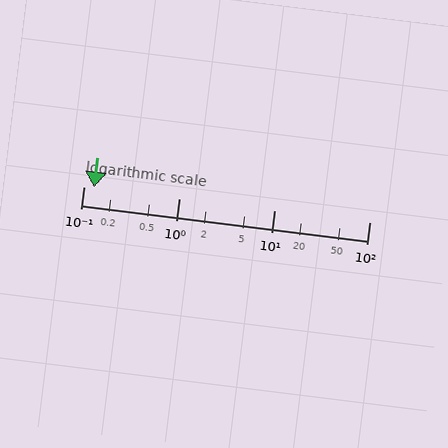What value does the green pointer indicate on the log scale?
The pointer indicates approximately 0.13.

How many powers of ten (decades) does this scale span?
The scale spans 3 decades, from 0.1 to 100.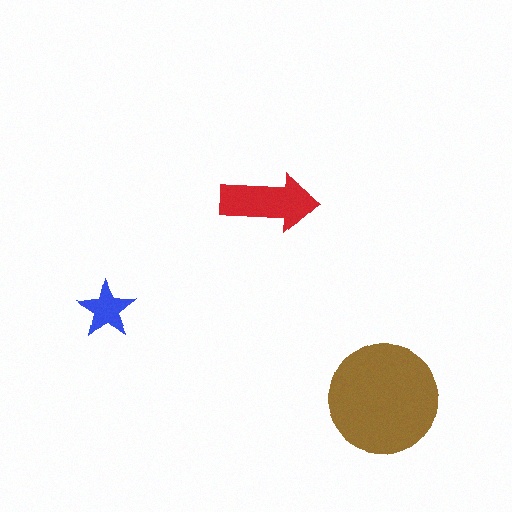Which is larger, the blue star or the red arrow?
The red arrow.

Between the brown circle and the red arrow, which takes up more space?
The brown circle.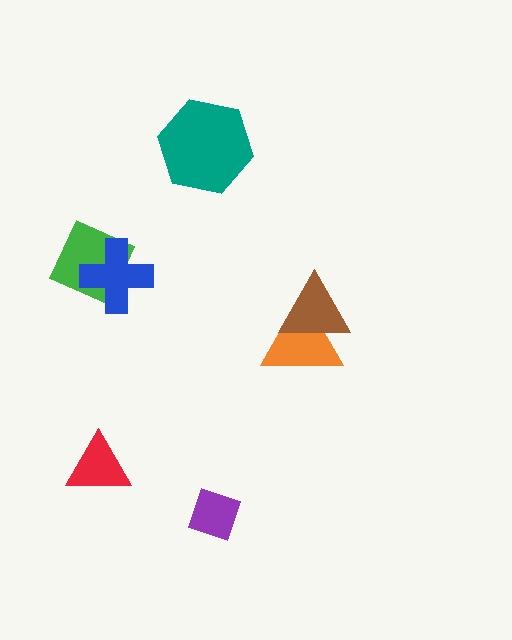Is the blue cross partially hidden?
No, no other shape covers it.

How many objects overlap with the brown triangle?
1 object overlaps with the brown triangle.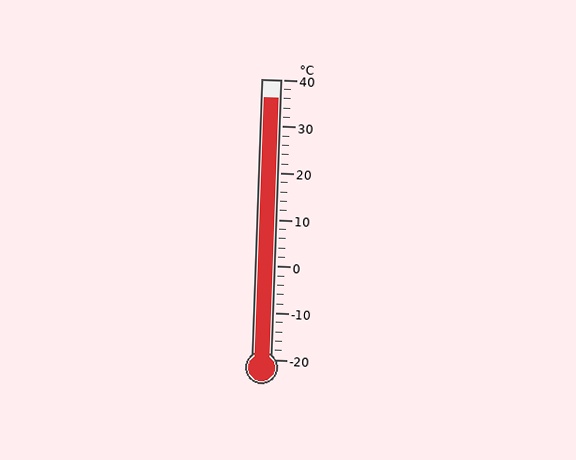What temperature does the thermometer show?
The thermometer shows approximately 36°C.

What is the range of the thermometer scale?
The thermometer scale ranges from -20°C to 40°C.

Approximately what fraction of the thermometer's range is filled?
The thermometer is filled to approximately 95% of its range.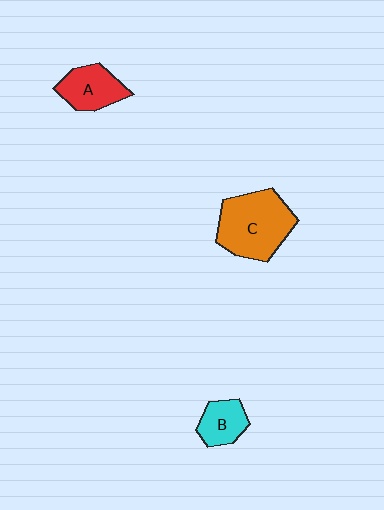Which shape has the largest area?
Shape C (orange).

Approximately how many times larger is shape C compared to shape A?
Approximately 1.8 times.